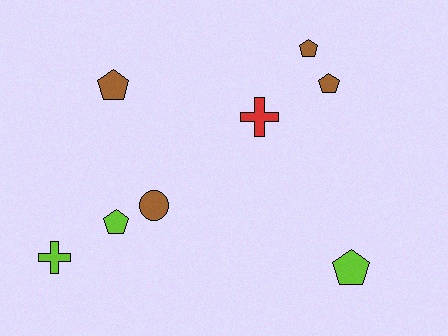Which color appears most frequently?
Brown, with 4 objects.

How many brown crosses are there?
There are no brown crosses.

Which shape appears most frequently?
Pentagon, with 5 objects.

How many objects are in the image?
There are 8 objects.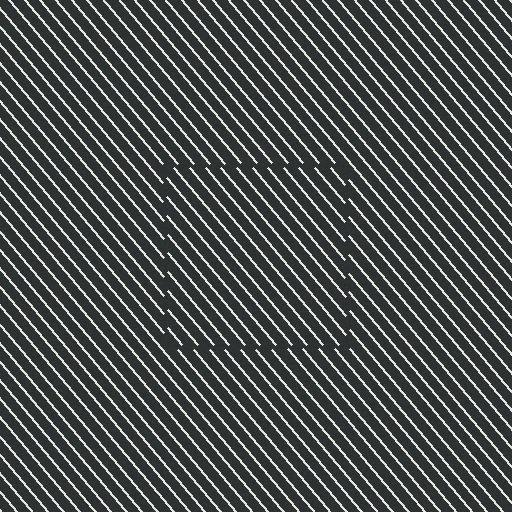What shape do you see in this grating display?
An illusory square. The interior of the shape contains the same grating, shifted by half a period — the contour is defined by the phase discontinuity where line-ends from the inner and outer gratings abut.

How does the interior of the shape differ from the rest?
The interior of the shape contains the same grating, shifted by half a period — the contour is defined by the phase discontinuity where line-ends from the inner and outer gratings abut.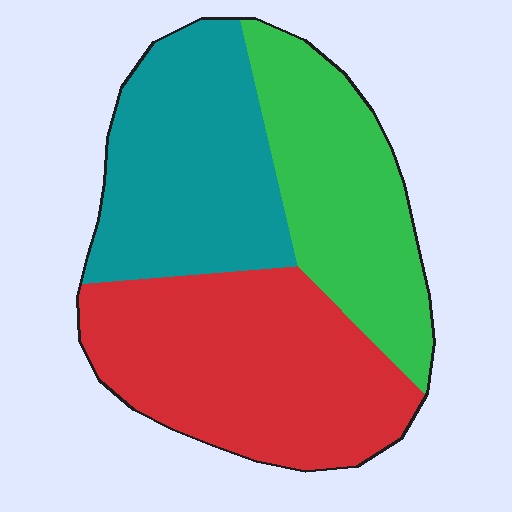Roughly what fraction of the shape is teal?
Teal covers around 30% of the shape.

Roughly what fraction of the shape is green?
Green covers around 30% of the shape.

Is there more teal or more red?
Red.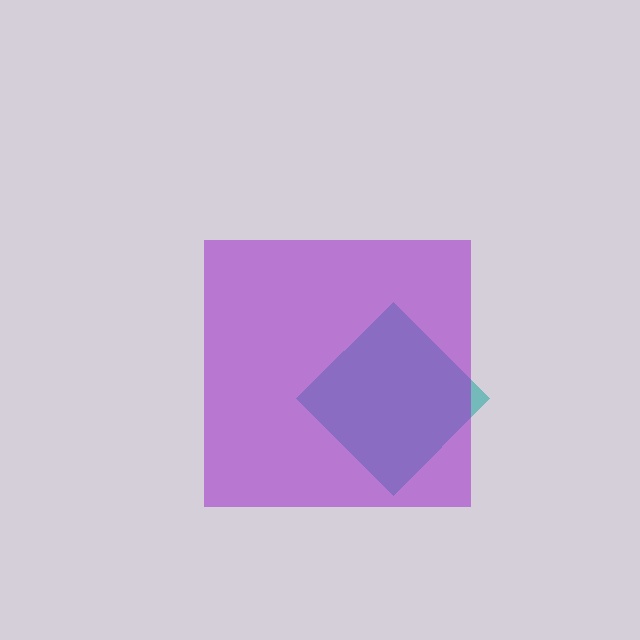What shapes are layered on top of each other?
The layered shapes are: a teal diamond, a purple square.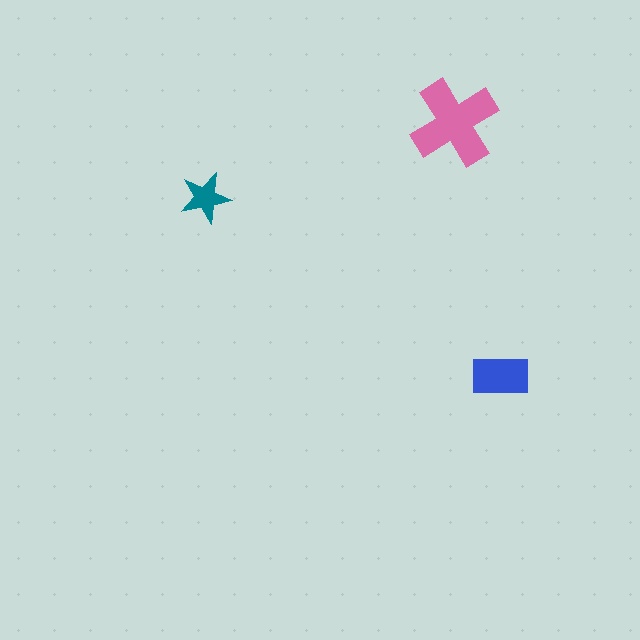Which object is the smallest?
The teal star.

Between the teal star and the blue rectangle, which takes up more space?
The blue rectangle.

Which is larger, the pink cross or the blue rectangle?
The pink cross.